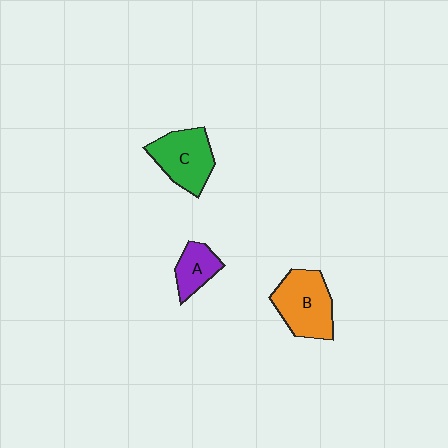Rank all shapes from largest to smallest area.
From largest to smallest: B (orange), C (green), A (purple).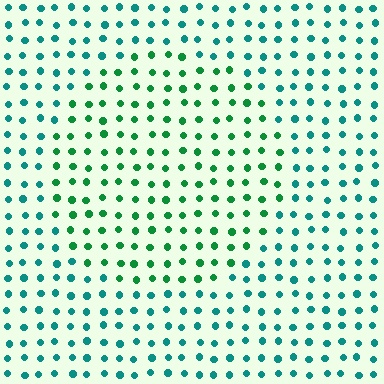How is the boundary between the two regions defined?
The boundary is defined purely by a slight shift in hue (about 35 degrees). Spacing, size, and orientation are identical on both sides.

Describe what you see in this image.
The image is filled with small teal elements in a uniform arrangement. A circle-shaped region is visible where the elements are tinted to a slightly different hue, forming a subtle color boundary.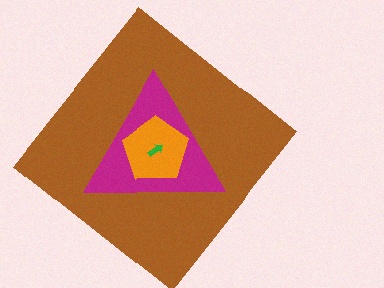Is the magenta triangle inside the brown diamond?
Yes.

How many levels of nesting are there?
4.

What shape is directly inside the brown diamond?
The magenta triangle.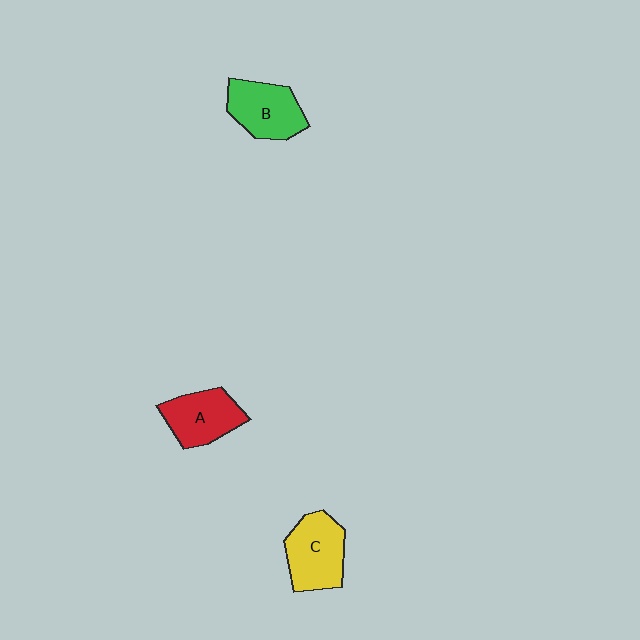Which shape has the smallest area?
Shape A (red).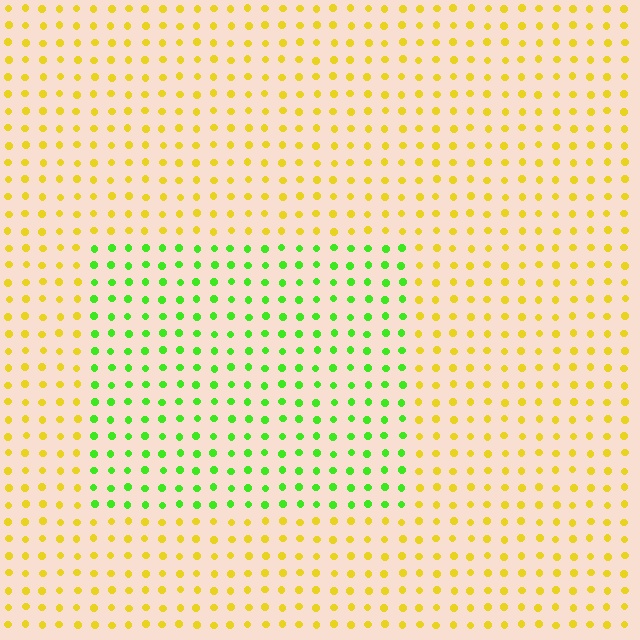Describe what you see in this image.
The image is filled with small yellow elements in a uniform arrangement. A rectangle-shaped region is visible where the elements are tinted to a slightly different hue, forming a subtle color boundary.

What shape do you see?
I see a rectangle.